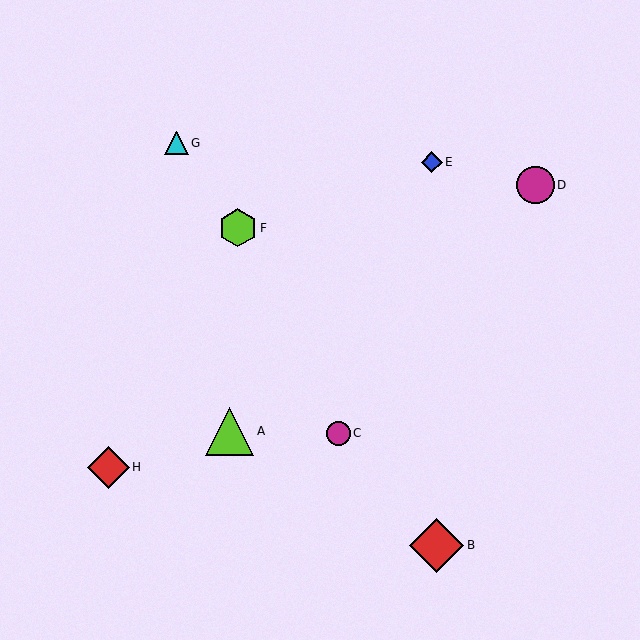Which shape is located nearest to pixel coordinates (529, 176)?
The magenta circle (labeled D) at (535, 185) is nearest to that location.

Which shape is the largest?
The red diamond (labeled B) is the largest.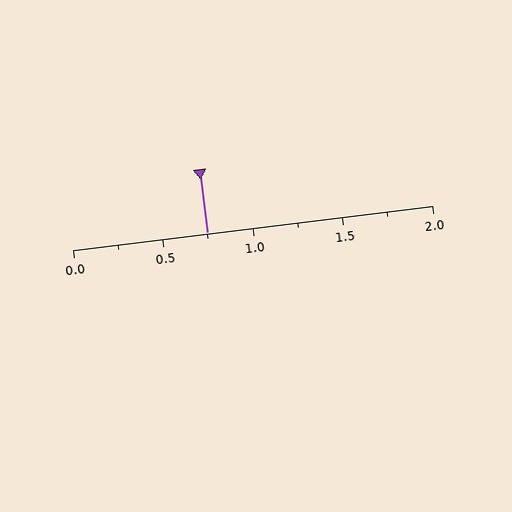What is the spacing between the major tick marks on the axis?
The major ticks are spaced 0.5 apart.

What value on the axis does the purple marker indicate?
The marker indicates approximately 0.75.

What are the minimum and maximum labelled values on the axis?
The axis runs from 0.0 to 2.0.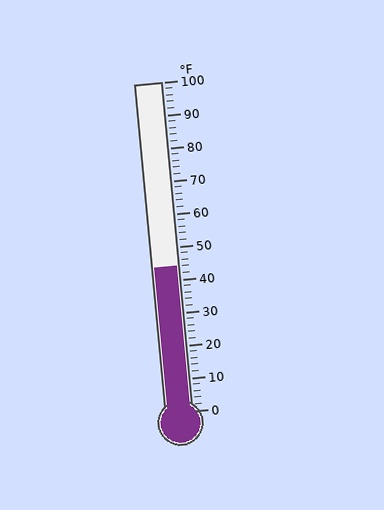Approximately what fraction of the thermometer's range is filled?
The thermometer is filled to approximately 45% of its range.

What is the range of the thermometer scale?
The thermometer scale ranges from 0°F to 100°F.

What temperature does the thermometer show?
The thermometer shows approximately 44°F.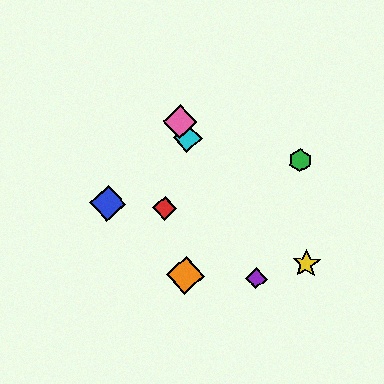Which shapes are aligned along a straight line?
The purple diamond, the cyan diamond, the pink diamond are aligned along a straight line.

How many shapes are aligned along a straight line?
3 shapes (the purple diamond, the cyan diamond, the pink diamond) are aligned along a straight line.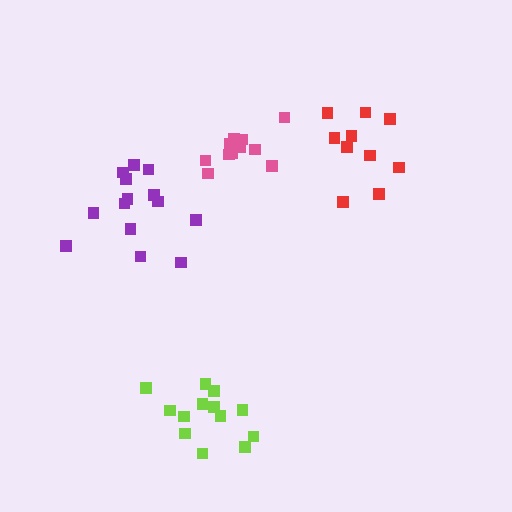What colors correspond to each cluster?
The clusters are colored: lime, red, pink, purple.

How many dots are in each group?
Group 1: 13 dots, Group 2: 10 dots, Group 3: 11 dots, Group 4: 14 dots (48 total).